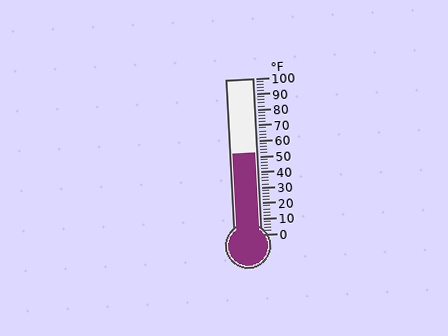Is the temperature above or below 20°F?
The temperature is above 20°F.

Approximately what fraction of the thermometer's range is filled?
The thermometer is filled to approximately 50% of its range.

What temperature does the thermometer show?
The thermometer shows approximately 52°F.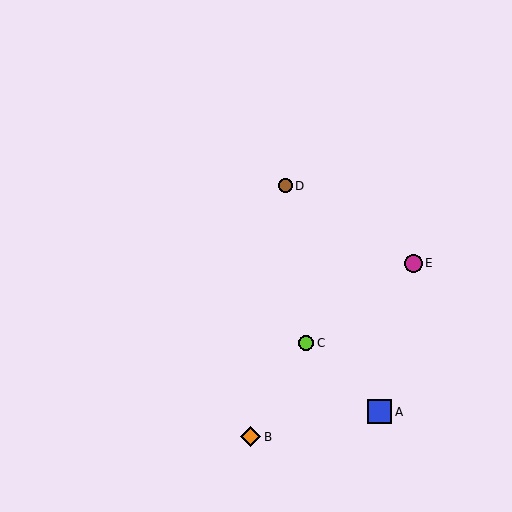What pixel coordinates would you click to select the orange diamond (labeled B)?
Click at (251, 437) to select the orange diamond B.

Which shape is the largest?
The blue square (labeled A) is the largest.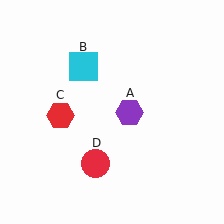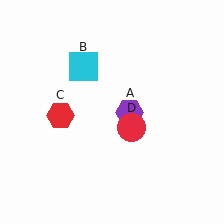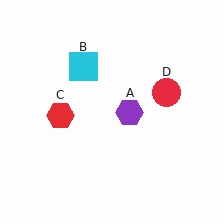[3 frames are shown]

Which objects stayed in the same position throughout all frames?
Purple hexagon (object A) and cyan square (object B) and red hexagon (object C) remained stationary.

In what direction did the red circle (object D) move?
The red circle (object D) moved up and to the right.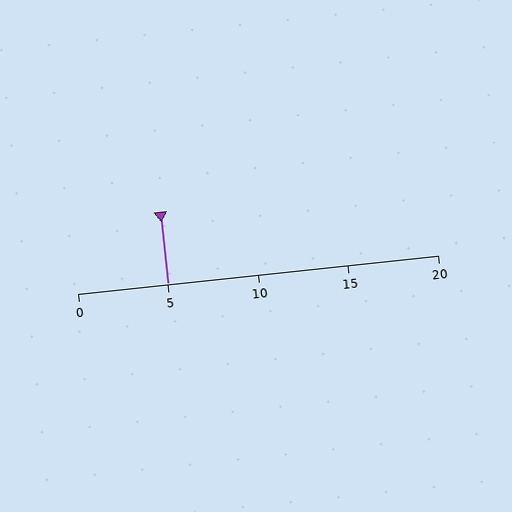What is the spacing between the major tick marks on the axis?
The major ticks are spaced 5 apart.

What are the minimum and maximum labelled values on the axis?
The axis runs from 0 to 20.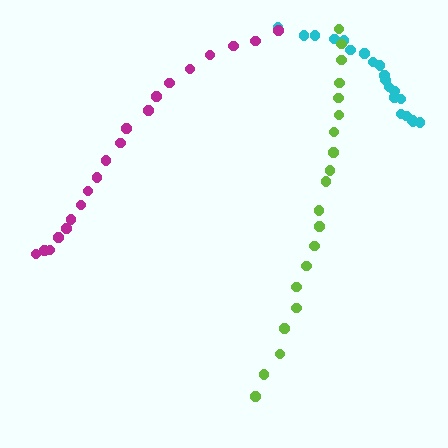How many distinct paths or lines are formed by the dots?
There are 3 distinct paths.